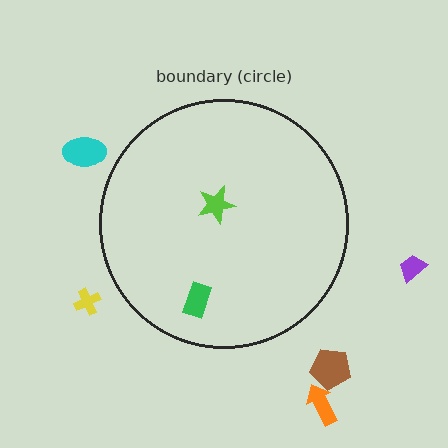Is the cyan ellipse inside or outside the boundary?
Outside.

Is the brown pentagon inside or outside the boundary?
Outside.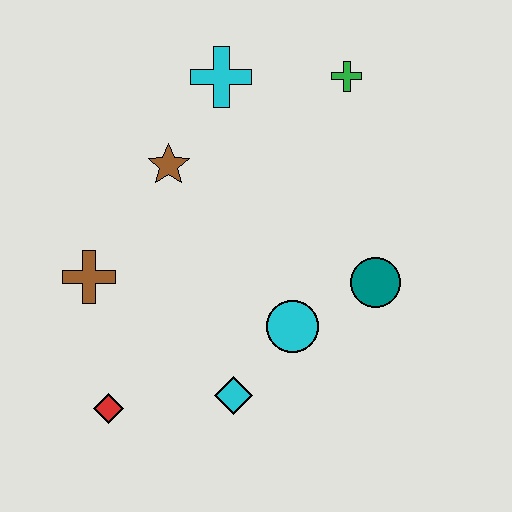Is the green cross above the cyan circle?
Yes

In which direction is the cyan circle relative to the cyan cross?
The cyan circle is below the cyan cross.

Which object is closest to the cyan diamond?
The cyan circle is closest to the cyan diamond.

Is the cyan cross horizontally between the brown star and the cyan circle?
Yes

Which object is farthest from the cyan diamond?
The green cross is farthest from the cyan diamond.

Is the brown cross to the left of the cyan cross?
Yes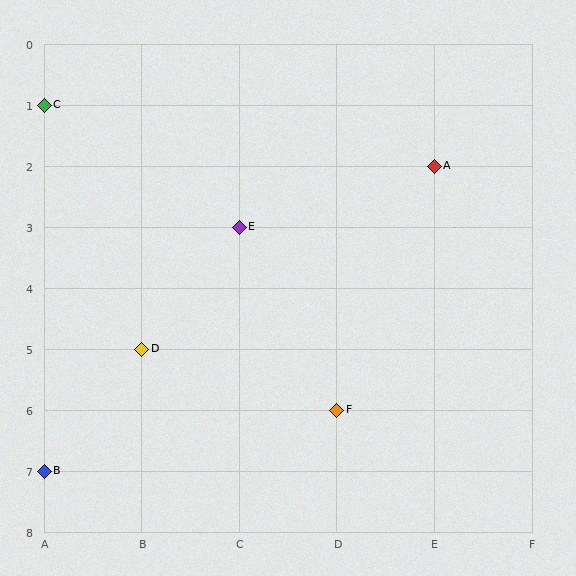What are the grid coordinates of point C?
Point C is at grid coordinates (A, 1).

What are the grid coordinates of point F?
Point F is at grid coordinates (D, 6).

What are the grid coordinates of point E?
Point E is at grid coordinates (C, 3).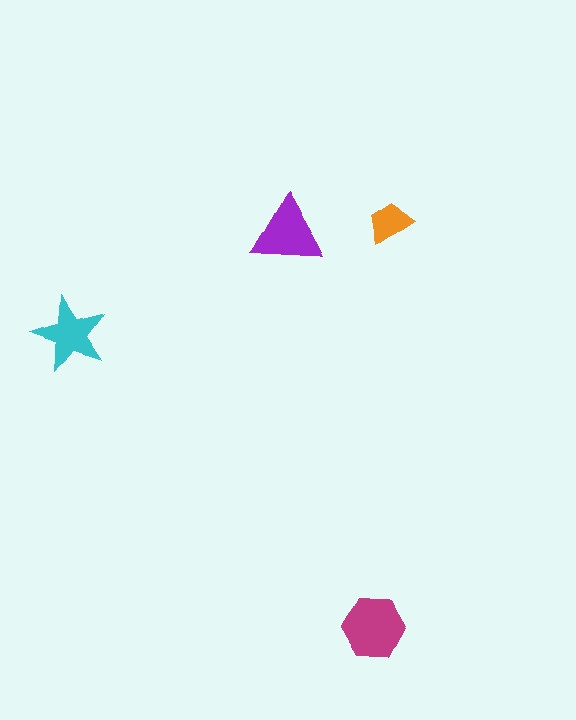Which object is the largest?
The magenta hexagon.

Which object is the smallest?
The orange trapezoid.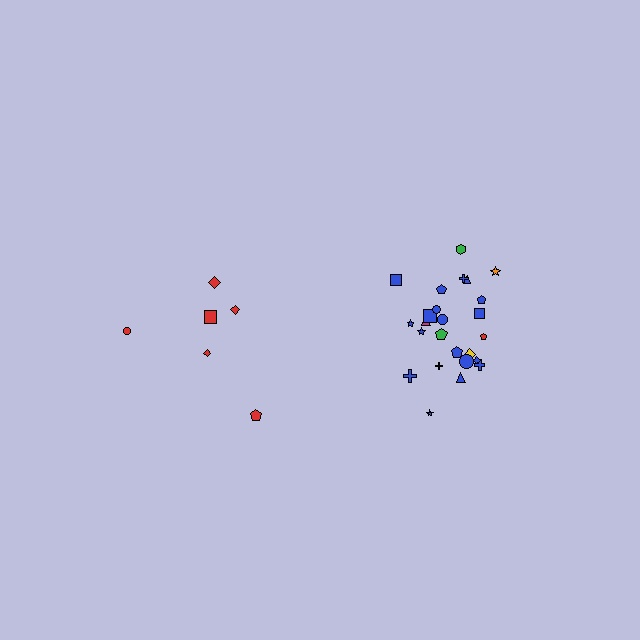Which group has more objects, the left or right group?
The right group.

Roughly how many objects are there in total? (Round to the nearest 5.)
Roughly 30 objects in total.